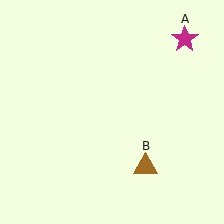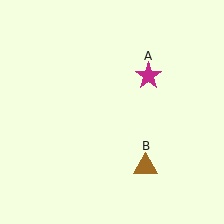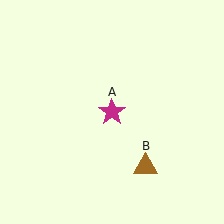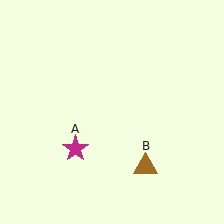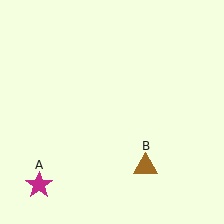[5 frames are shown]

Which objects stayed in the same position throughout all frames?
Brown triangle (object B) remained stationary.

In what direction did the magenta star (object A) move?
The magenta star (object A) moved down and to the left.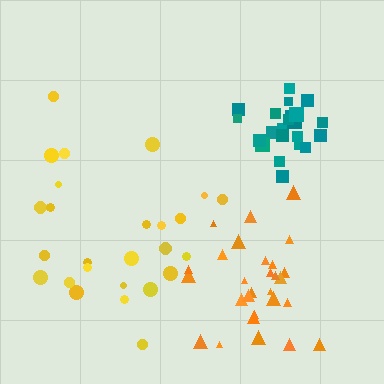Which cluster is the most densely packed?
Teal.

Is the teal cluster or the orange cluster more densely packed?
Teal.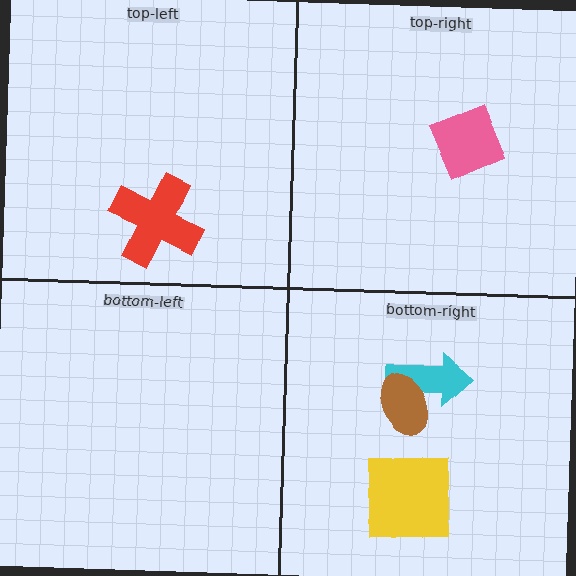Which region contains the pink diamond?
The top-right region.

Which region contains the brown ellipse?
The bottom-right region.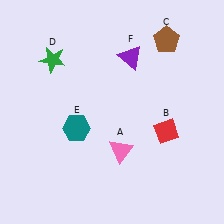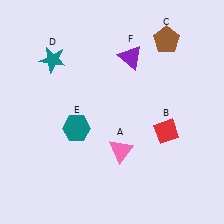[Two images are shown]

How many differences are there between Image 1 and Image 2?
There is 1 difference between the two images.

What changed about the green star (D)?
In Image 1, D is green. In Image 2, it changed to teal.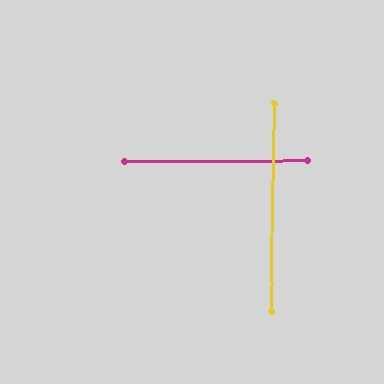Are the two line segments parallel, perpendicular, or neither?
Perpendicular — they meet at approximately 89°.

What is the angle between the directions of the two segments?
Approximately 89 degrees.